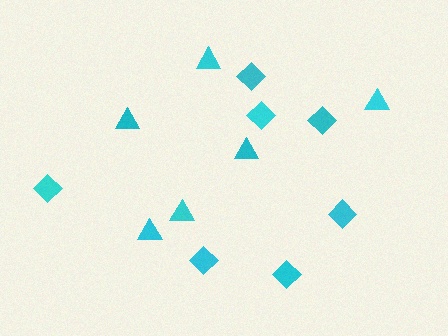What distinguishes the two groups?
There are 2 groups: one group of triangles (6) and one group of diamonds (7).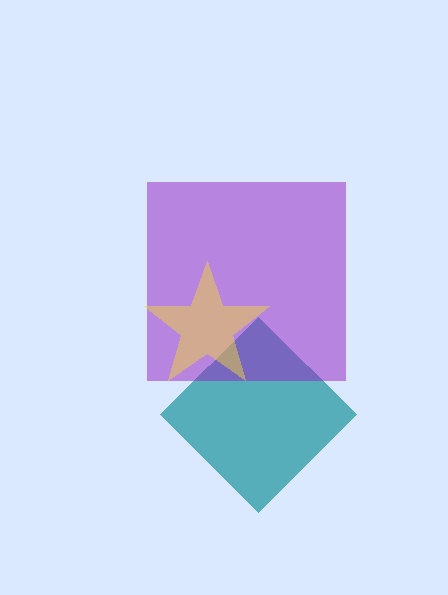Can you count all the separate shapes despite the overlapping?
Yes, there are 3 separate shapes.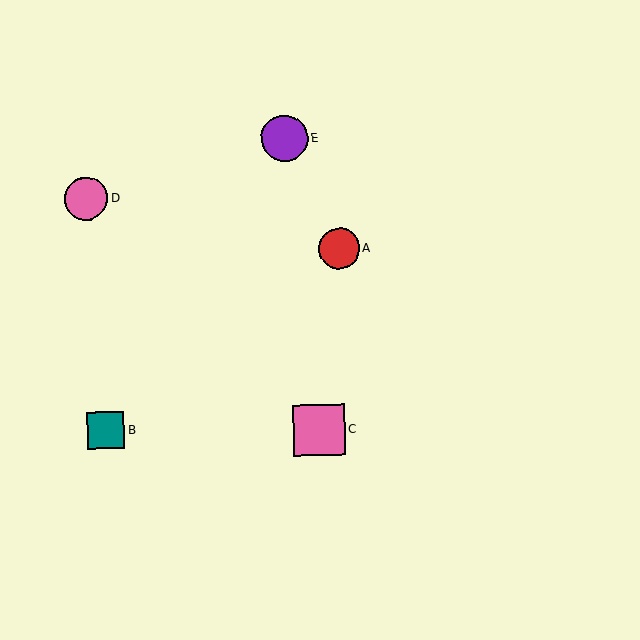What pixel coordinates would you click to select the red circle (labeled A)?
Click at (339, 249) to select the red circle A.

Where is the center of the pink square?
The center of the pink square is at (319, 430).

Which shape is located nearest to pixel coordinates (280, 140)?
The purple circle (labeled E) at (284, 138) is nearest to that location.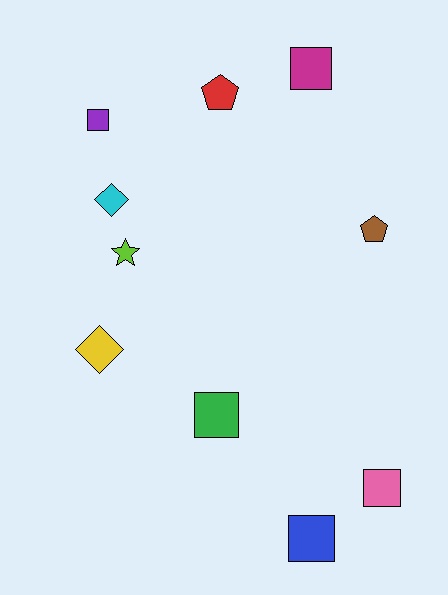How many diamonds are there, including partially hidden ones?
There are 2 diamonds.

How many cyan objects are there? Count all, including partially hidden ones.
There is 1 cyan object.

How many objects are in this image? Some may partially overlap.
There are 10 objects.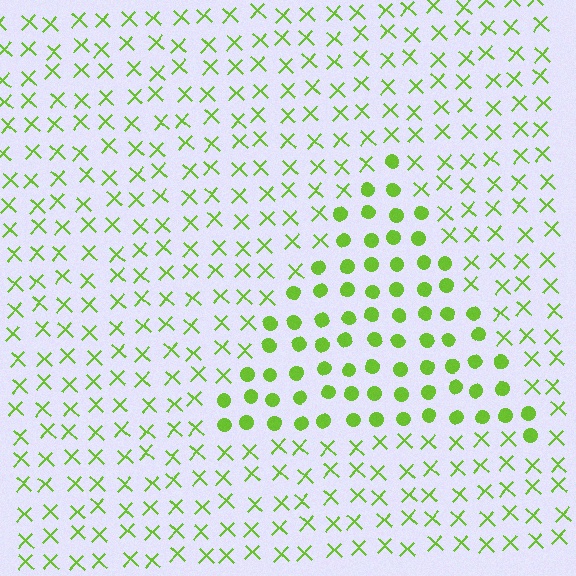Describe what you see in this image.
The image is filled with small lime elements arranged in a uniform grid. A triangle-shaped region contains circles, while the surrounding area contains X marks. The boundary is defined purely by the change in element shape.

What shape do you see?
I see a triangle.